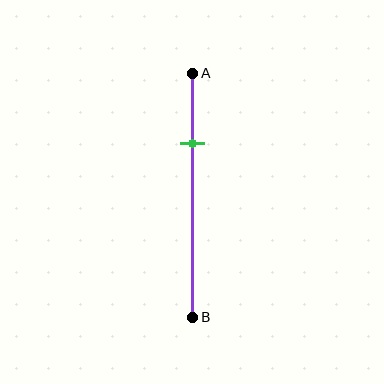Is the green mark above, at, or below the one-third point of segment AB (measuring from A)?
The green mark is above the one-third point of segment AB.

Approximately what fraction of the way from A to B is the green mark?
The green mark is approximately 30% of the way from A to B.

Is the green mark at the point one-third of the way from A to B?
No, the mark is at about 30% from A, not at the 33% one-third point.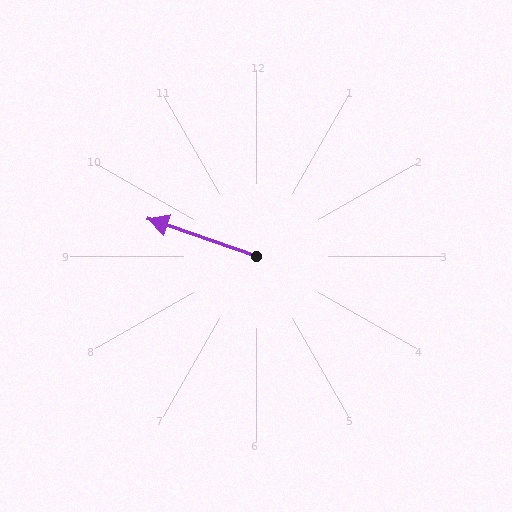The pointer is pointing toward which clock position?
Roughly 10 o'clock.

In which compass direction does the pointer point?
West.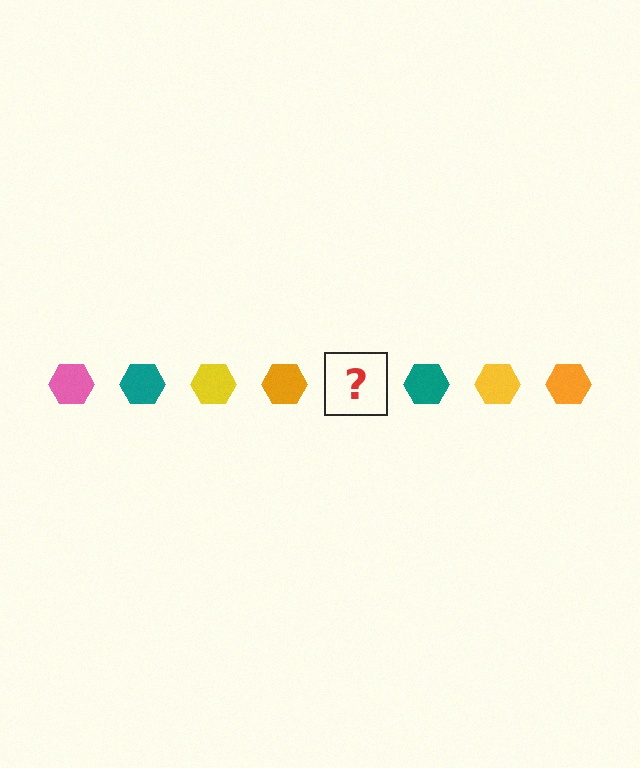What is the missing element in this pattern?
The missing element is a pink hexagon.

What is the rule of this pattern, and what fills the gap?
The rule is that the pattern cycles through pink, teal, yellow, orange hexagons. The gap should be filled with a pink hexagon.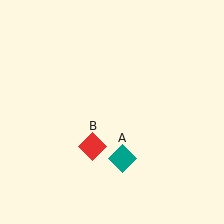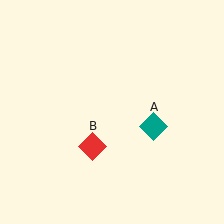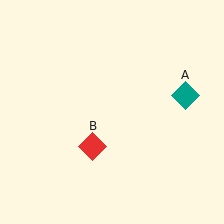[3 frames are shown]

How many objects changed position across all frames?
1 object changed position: teal diamond (object A).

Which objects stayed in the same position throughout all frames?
Red diamond (object B) remained stationary.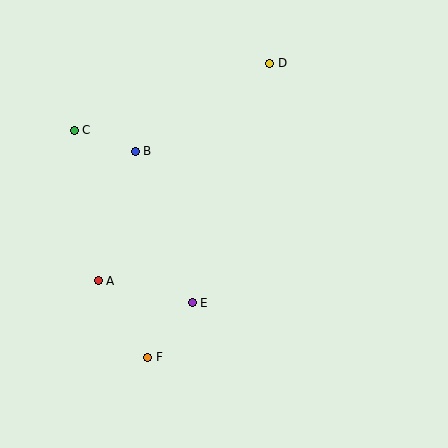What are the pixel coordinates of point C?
Point C is at (74, 130).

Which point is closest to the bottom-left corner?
Point F is closest to the bottom-left corner.